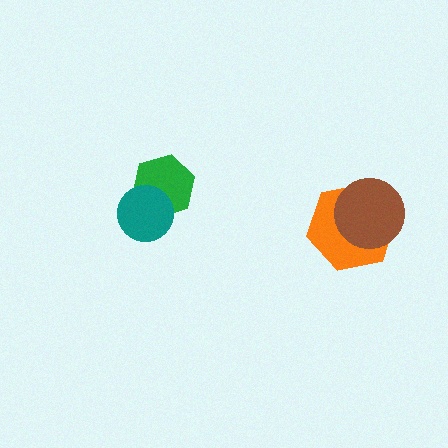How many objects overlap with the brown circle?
1 object overlaps with the brown circle.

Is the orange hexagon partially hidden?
Yes, it is partially covered by another shape.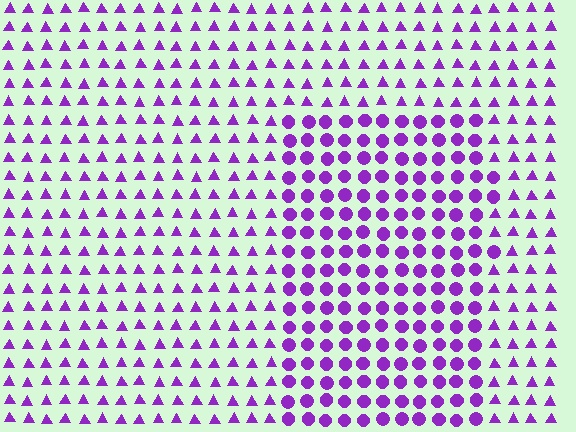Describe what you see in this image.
The image is filled with small purple elements arranged in a uniform grid. A rectangle-shaped region contains circles, while the surrounding area contains triangles. The boundary is defined purely by the change in element shape.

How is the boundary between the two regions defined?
The boundary is defined by a change in element shape: circles inside vs. triangles outside. All elements share the same color and spacing.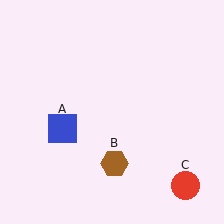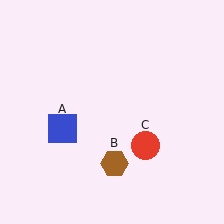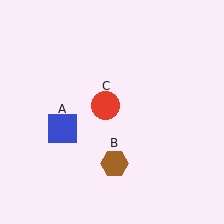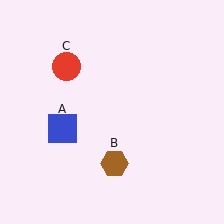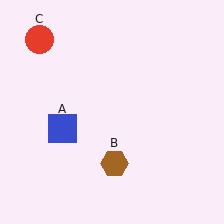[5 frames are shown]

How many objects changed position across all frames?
1 object changed position: red circle (object C).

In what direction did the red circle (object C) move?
The red circle (object C) moved up and to the left.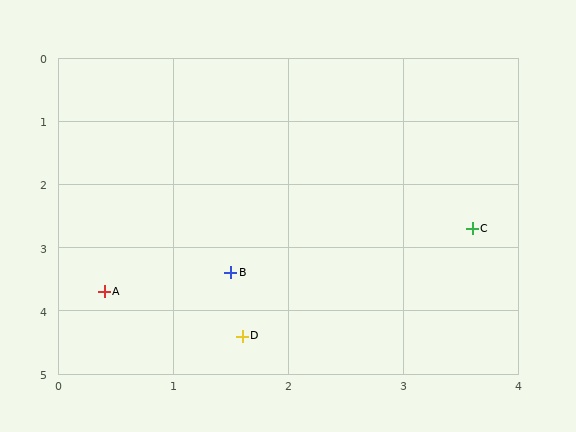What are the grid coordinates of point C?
Point C is at approximately (3.6, 2.7).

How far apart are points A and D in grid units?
Points A and D are about 1.4 grid units apart.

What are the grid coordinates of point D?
Point D is at approximately (1.6, 4.4).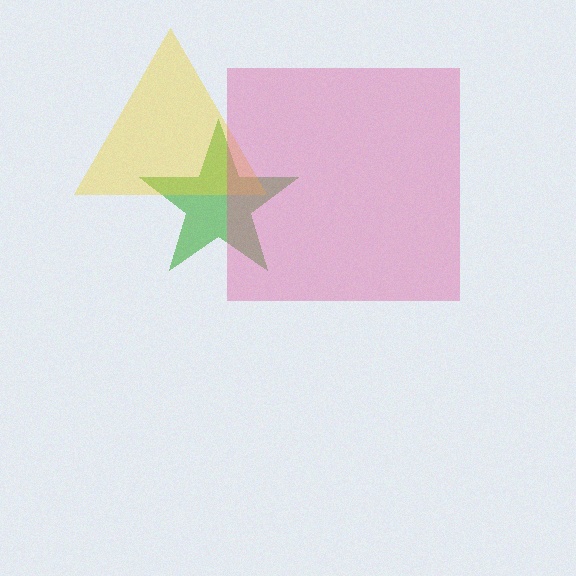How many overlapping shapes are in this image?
There are 3 overlapping shapes in the image.